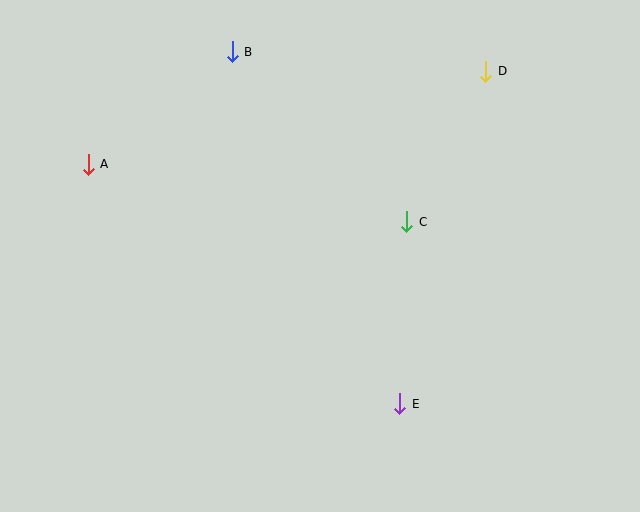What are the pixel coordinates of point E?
Point E is at (400, 404).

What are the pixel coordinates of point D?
Point D is at (486, 71).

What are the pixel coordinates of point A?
Point A is at (88, 164).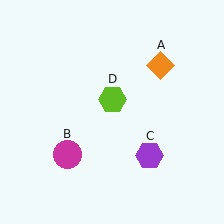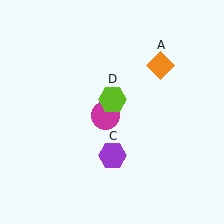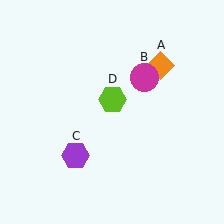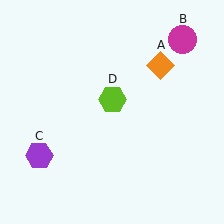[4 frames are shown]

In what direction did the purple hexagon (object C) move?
The purple hexagon (object C) moved left.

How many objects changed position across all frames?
2 objects changed position: magenta circle (object B), purple hexagon (object C).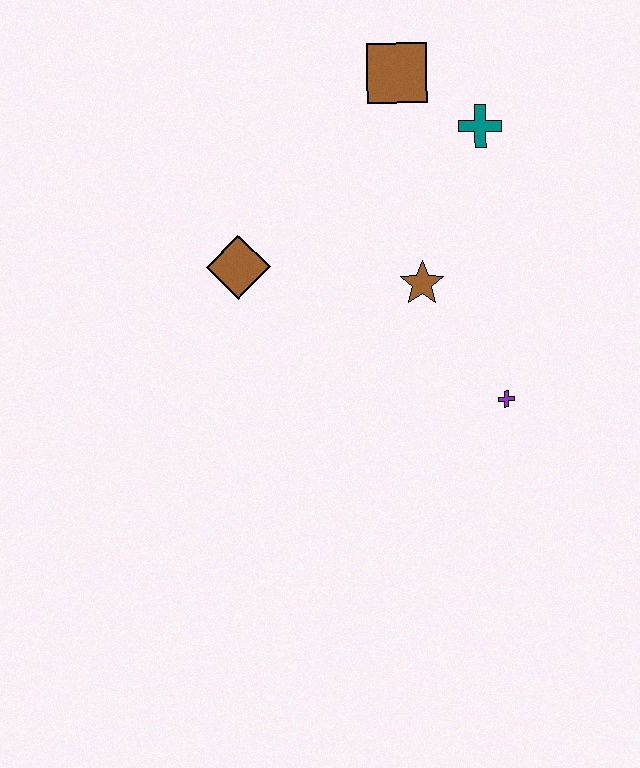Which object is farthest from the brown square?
The purple cross is farthest from the brown square.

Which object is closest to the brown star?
The purple cross is closest to the brown star.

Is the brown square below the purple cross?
No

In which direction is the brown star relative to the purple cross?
The brown star is above the purple cross.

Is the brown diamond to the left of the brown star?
Yes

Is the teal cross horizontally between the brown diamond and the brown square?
No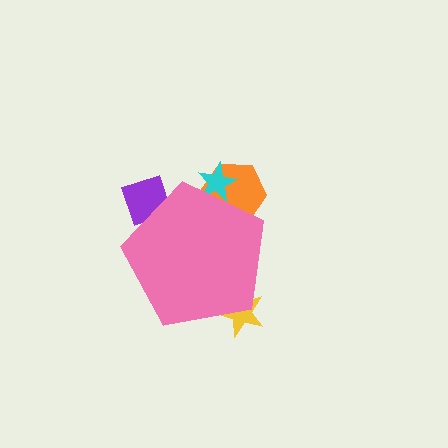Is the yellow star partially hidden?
Yes, the yellow star is partially hidden behind the pink pentagon.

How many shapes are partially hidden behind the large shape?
4 shapes are partially hidden.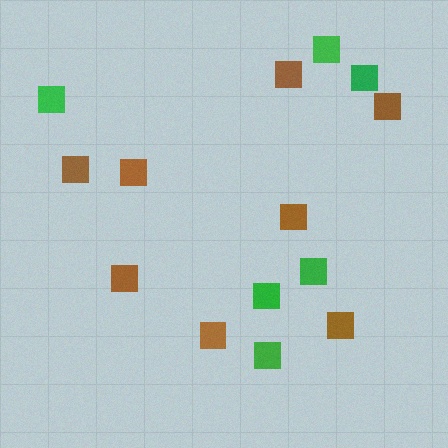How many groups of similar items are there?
There are 2 groups: one group of brown squares (8) and one group of green squares (6).